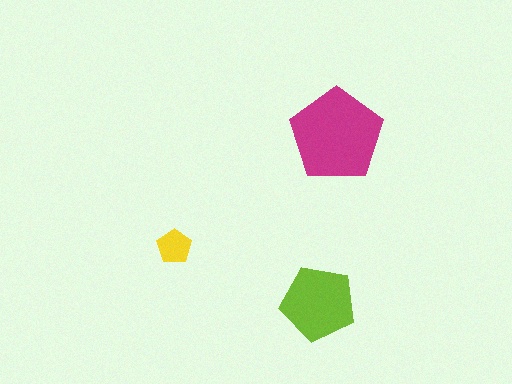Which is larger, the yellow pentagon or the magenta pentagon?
The magenta one.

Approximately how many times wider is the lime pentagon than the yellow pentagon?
About 2 times wider.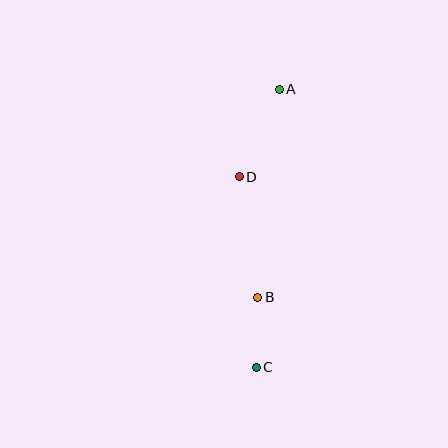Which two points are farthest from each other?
Points A and C are farthest from each other.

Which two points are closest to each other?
Points B and C are closest to each other.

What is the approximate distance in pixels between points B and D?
The distance between B and D is approximately 122 pixels.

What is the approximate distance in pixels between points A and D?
The distance between A and D is approximately 96 pixels.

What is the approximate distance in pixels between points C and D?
The distance between C and D is approximately 191 pixels.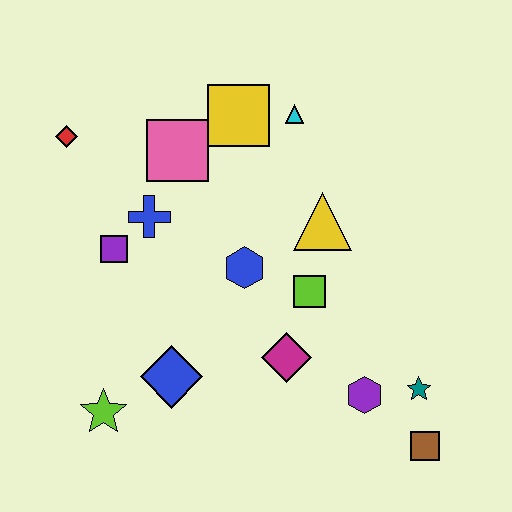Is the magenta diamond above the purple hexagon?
Yes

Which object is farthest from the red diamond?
The brown square is farthest from the red diamond.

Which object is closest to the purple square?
The blue cross is closest to the purple square.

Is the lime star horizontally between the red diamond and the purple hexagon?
Yes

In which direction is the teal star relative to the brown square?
The teal star is above the brown square.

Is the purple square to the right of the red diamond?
Yes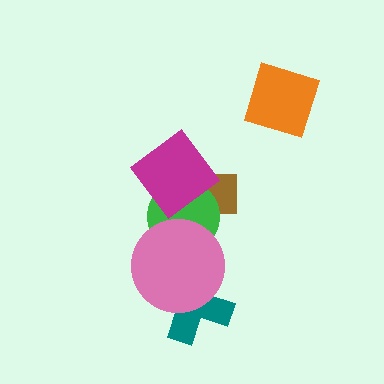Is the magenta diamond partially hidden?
No, no other shape covers it.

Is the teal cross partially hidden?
Yes, it is partially covered by another shape.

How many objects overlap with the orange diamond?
0 objects overlap with the orange diamond.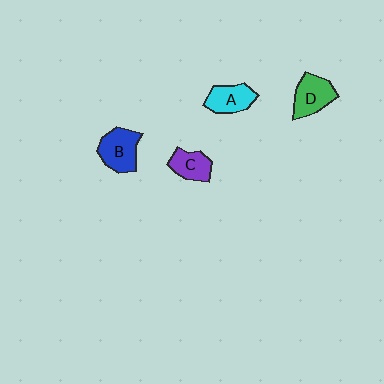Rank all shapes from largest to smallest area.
From largest to smallest: B (blue), D (green), A (cyan), C (purple).